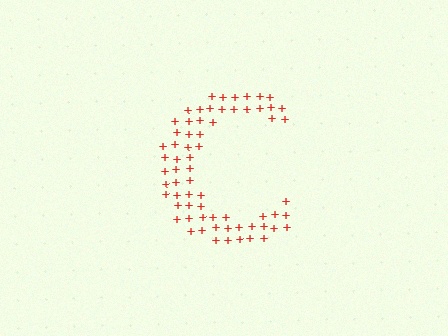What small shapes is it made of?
It is made of small plus signs.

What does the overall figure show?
The overall figure shows the letter C.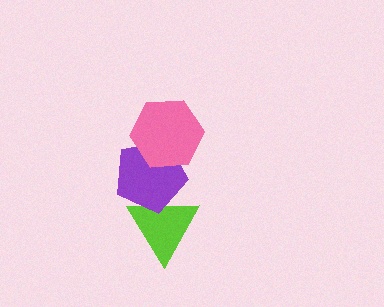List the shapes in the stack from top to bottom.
From top to bottom: the pink hexagon, the purple pentagon, the lime triangle.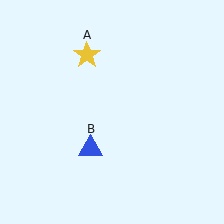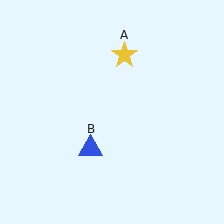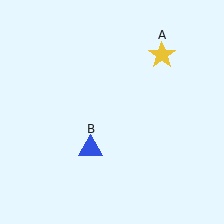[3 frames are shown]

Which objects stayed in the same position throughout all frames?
Blue triangle (object B) remained stationary.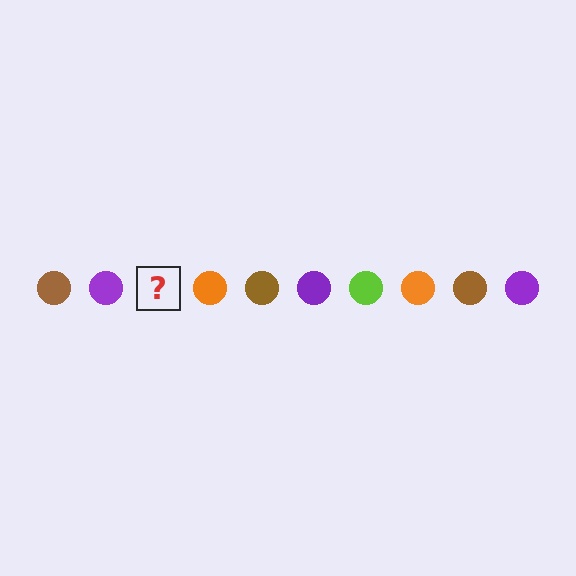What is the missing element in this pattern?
The missing element is a lime circle.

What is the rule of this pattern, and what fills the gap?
The rule is that the pattern cycles through brown, purple, lime, orange circles. The gap should be filled with a lime circle.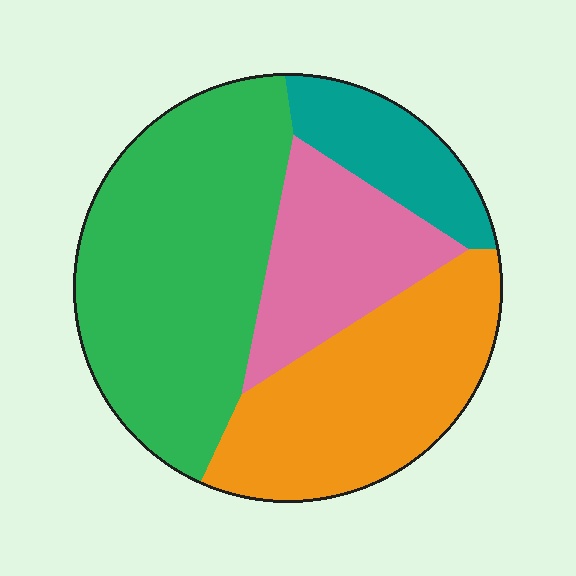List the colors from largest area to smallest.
From largest to smallest: green, orange, pink, teal.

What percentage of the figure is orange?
Orange covers roughly 30% of the figure.